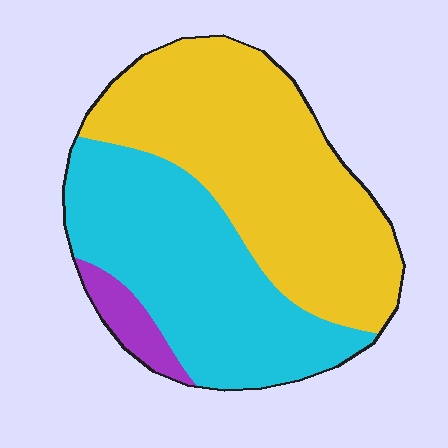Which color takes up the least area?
Purple, at roughly 5%.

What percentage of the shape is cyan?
Cyan takes up between a third and a half of the shape.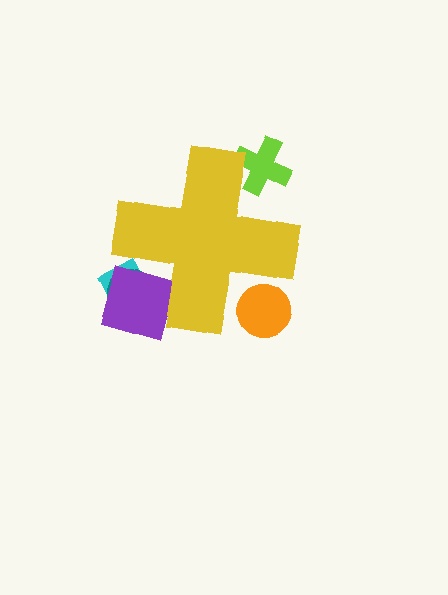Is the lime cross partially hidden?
Yes, the lime cross is partially hidden behind the yellow cross.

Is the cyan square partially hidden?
Yes, the cyan square is partially hidden behind the yellow cross.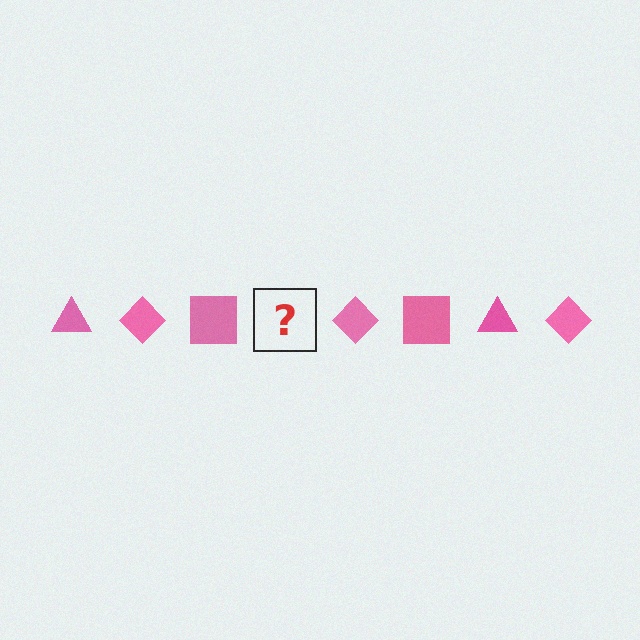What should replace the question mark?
The question mark should be replaced with a pink triangle.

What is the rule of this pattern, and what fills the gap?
The rule is that the pattern cycles through triangle, diamond, square shapes in pink. The gap should be filled with a pink triangle.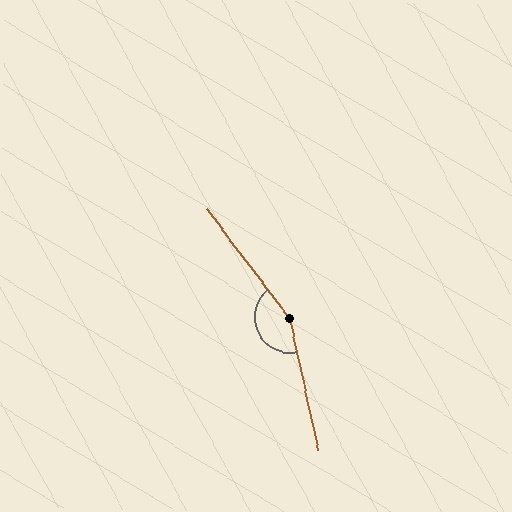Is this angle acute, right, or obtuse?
It is obtuse.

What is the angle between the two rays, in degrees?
Approximately 154 degrees.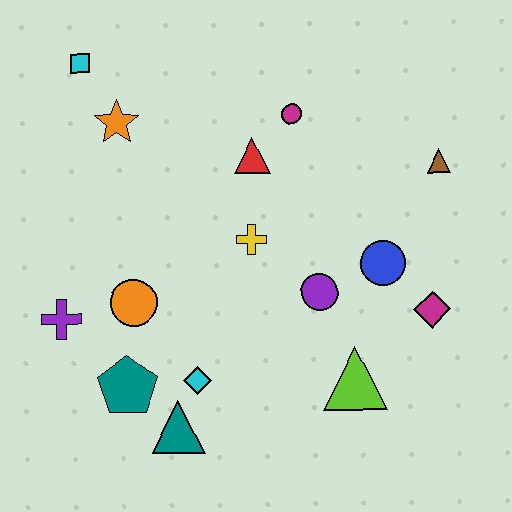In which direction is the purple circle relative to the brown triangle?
The purple circle is below the brown triangle.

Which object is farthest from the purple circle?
The cyan square is farthest from the purple circle.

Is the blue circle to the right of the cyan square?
Yes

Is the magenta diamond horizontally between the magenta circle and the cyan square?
No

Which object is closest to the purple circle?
The blue circle is closest to the purple circle.